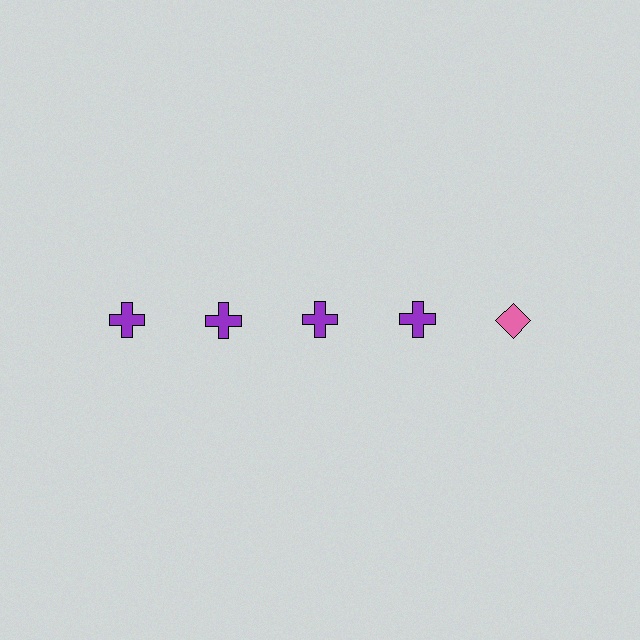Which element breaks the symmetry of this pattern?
The pink diamond in the top row, rightmost column breaks the symmetry. All other shapes are purple crosses.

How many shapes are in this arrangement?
There are 5 shapes arranged in a grid pattern.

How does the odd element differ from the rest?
It differs in both color (pink instead of purple) and shape (diamond instead of cross).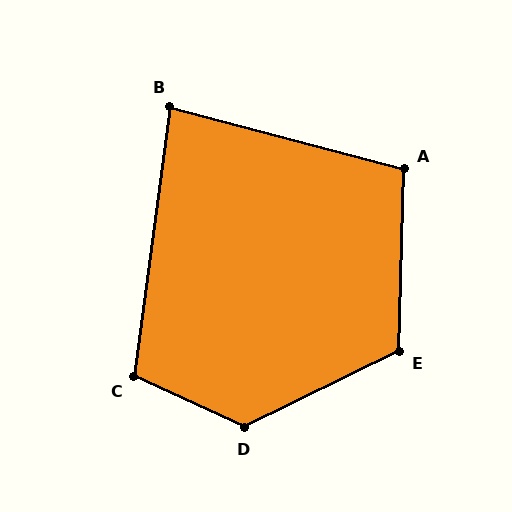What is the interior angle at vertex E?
Approximately 118 degrees (obtuse).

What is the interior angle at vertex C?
Approximately 107 degrees (obtuse).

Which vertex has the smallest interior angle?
B, at approximately 83 degrees.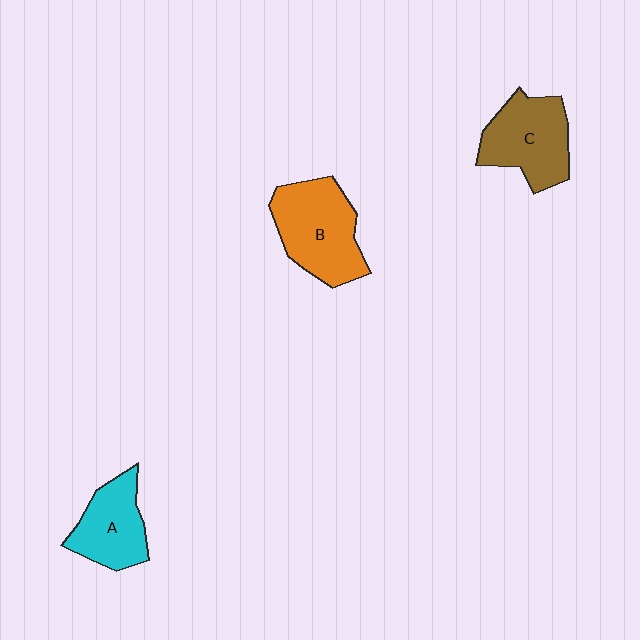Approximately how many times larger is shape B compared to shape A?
Approximately 1.4 times.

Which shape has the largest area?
Shape B (orange).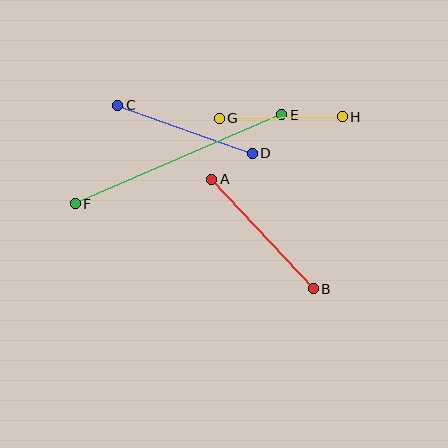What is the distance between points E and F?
The distance is approximately 225 pixels.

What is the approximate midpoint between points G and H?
The midpoint is at approximately (281, 118) pixels.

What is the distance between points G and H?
The distance is approximately 123 pixels.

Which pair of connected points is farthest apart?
Points E and F are farthest apart.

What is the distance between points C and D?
The distance is approximately 143 pixels.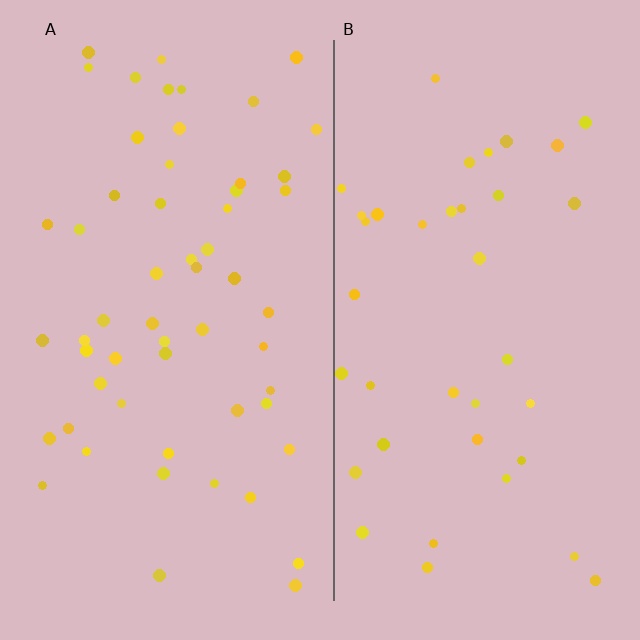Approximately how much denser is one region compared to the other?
Approximately 1.5× — region A over region B.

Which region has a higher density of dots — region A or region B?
A (the left).